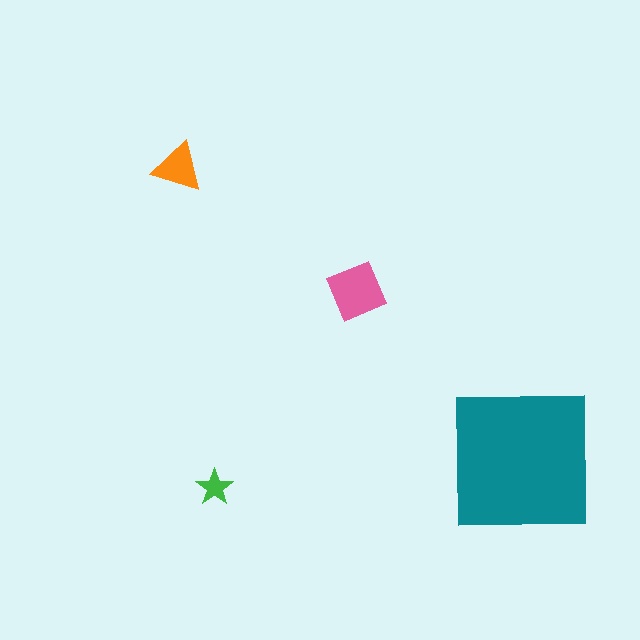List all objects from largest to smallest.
The teal square, the pink diamond, the orange triangle, the green star.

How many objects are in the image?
There are 4 objects in the image.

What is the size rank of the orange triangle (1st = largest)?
3rd.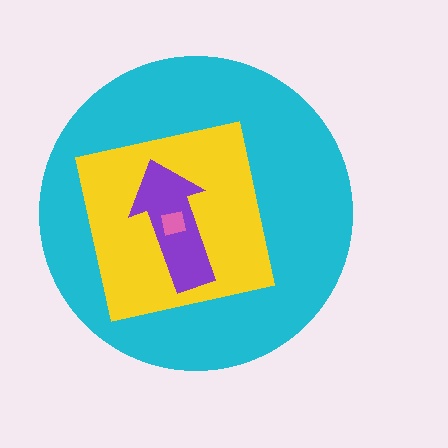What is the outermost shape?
The cyan circle.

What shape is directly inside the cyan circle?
The yellow square.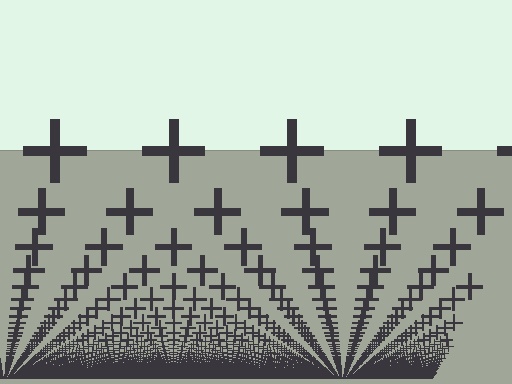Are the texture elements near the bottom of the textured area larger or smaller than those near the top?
Smaller. The gradient is inverted — elements near the bottom are smaller and denser.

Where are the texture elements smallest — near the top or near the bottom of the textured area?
Near the bottom.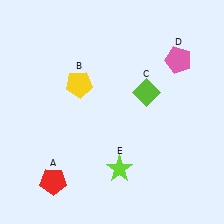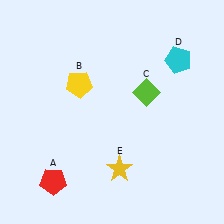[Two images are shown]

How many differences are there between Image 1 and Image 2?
There are 2 differences between the two images.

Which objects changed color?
D changed from pink to cyan. E changed from lime to yellow.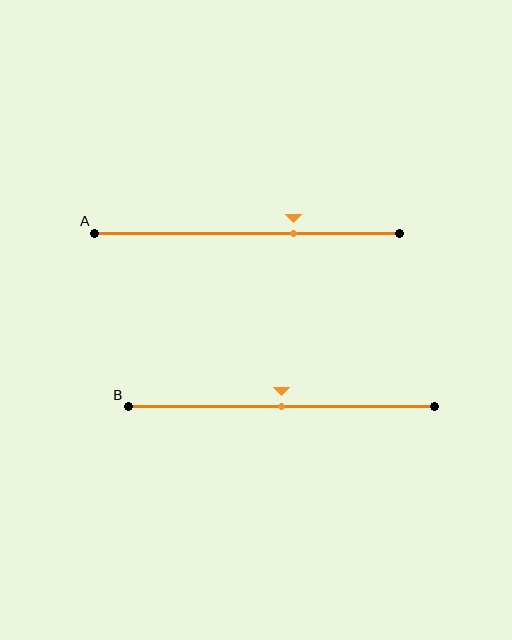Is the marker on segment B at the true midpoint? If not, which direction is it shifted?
Yes, the marker on segment B is at the true midpoint.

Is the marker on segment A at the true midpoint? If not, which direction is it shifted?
No, the marker on segment A is shifted to the right by about 15% of the segment length.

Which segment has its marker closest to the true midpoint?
Segment B has its marker closest to the true midpoint.